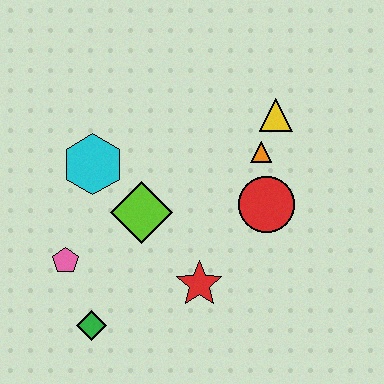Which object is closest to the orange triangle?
The yellow triangle is closest to the orange triangle.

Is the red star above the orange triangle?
No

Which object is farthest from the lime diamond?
The yellow triangle is farthest from the lime diamond.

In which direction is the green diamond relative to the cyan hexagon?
The green diamond is below the cyan hexagon.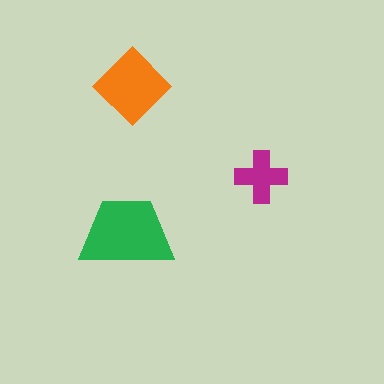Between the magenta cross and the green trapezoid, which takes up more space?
The green trapezoid.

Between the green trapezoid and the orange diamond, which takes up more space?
The green trapezoid.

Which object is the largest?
The green trapezoid.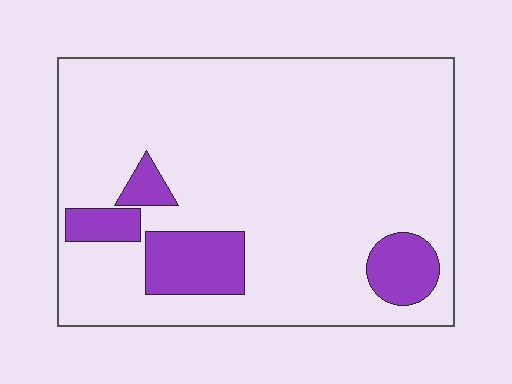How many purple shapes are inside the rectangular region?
4.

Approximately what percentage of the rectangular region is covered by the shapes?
Approximately 15%.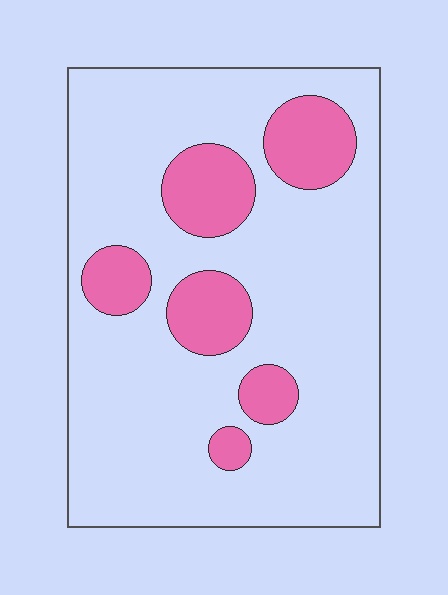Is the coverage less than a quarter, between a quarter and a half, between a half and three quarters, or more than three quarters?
Less than a quarter.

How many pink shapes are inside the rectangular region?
6.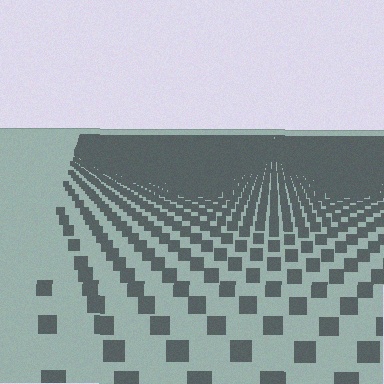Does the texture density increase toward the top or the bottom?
Density increases toward the top.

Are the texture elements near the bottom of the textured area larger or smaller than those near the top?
Larger. Near the bottom, elements are closer to the viewer and appear at a bigger on-screen size.